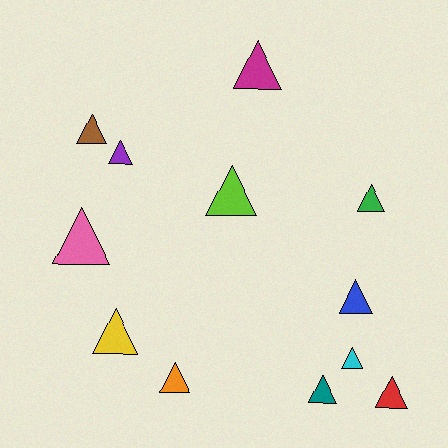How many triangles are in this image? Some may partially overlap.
There are 12 triangles.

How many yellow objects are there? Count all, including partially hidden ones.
There is 1 yellow object.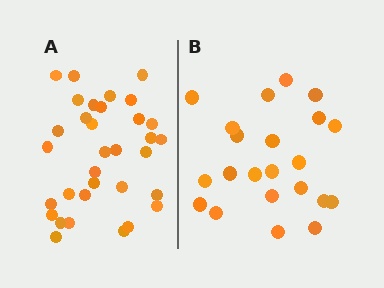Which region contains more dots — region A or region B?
Region A (the left region) has more dots.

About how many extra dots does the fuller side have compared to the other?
Region A has roughly 12 or so more dots than region B.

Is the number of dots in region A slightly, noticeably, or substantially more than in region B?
Region A has substantially more. The ratio is roughly 1.5 to 1.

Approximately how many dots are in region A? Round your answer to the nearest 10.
About 30 dots. (The exact count is 33, which rounds to 30.)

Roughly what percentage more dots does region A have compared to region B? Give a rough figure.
About 50% more.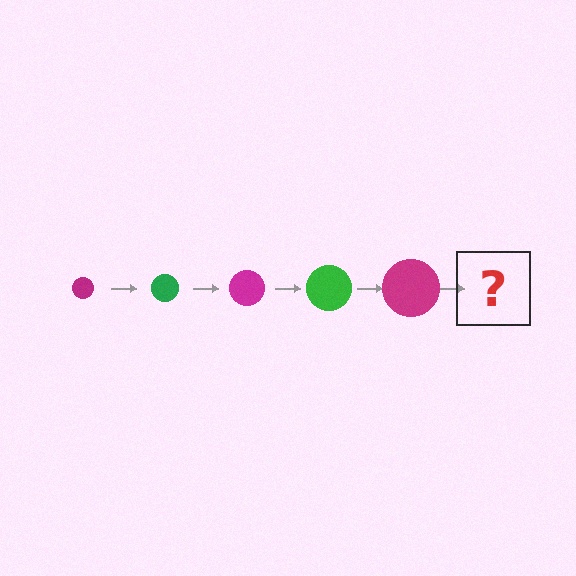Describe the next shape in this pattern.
It should be a green circle, larger than the previous one.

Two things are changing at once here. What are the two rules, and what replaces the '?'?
The two rules are that the circle grows larger each step and the color cycles through magenta and green. The '?' should be a green circle, larger than the previous one.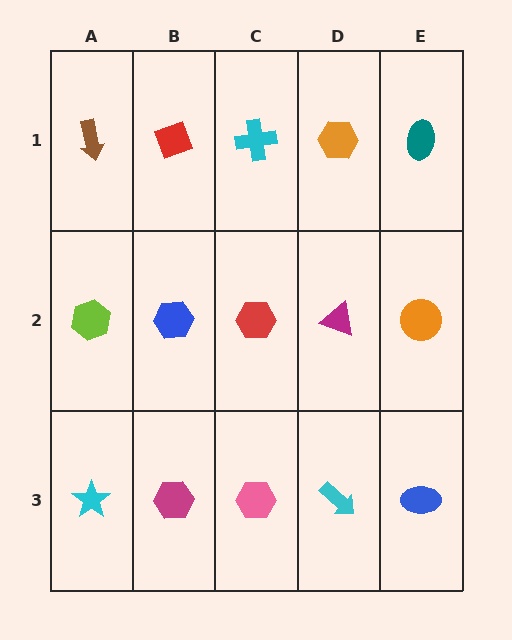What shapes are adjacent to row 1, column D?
A magenta triangle (row 2, column D), a cyan cross (row 1, column C), a teal ellipse (row 1, column E).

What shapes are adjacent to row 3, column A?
A lime hexagon (row 2, column A), a magenta hexagon (row 3, column B).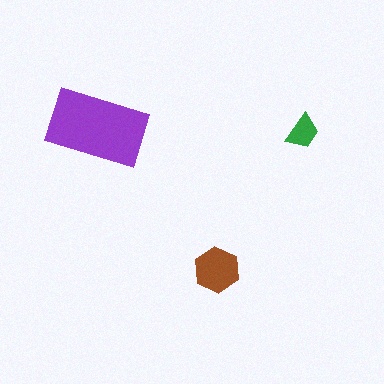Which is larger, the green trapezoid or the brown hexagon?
The brown hexagon.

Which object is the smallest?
The green trapezoid.